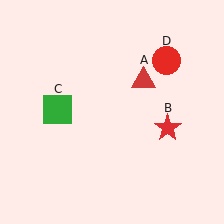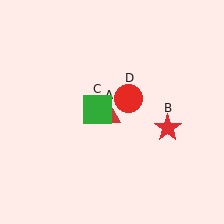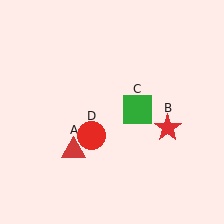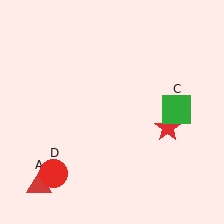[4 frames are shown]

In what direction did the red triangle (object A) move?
The red triangle (object A) moved down and to the left.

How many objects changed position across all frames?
3 objects changed position: red triangle (object A), green square (object C), red circle (object D).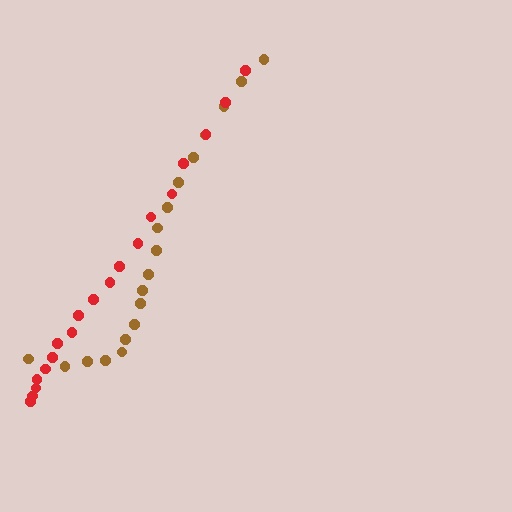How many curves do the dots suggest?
There are 2 distinct paths.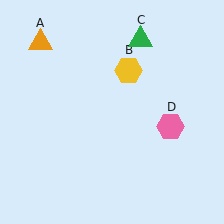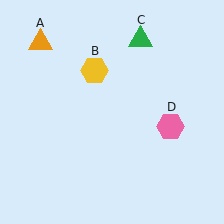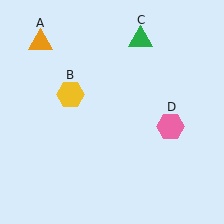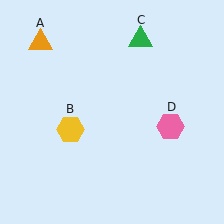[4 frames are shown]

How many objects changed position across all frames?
1 object changed position: yellow hexagon (object B).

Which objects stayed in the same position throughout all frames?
Orange triangle (object A) and green triangle (object C) and pink hexagon (object D) remained stationary.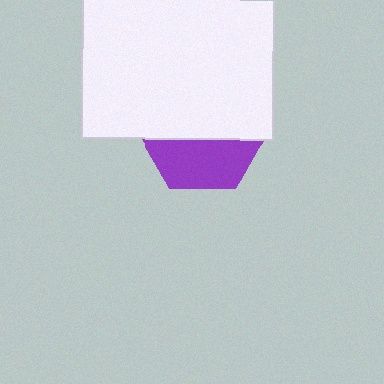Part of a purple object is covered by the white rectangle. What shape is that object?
It is a hexagon.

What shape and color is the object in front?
The object in front is a white rectangle.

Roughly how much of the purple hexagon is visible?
A small part of it is visible (roughly 41%).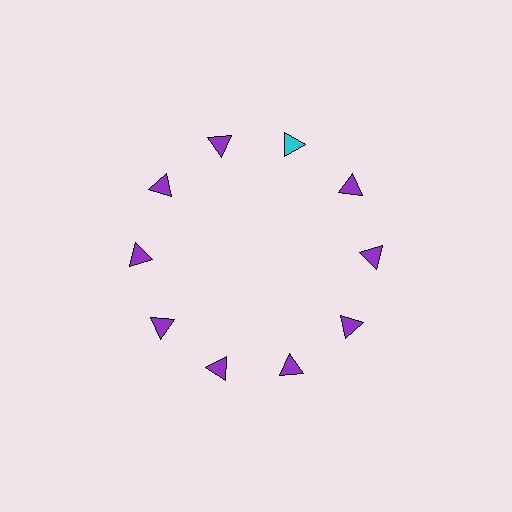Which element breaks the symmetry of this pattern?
The cyan triangle at roughly the 1 o'clock position breaks the symmetry. All other shapes are purple triangles.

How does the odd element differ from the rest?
It has a different color: cyan instead of purple.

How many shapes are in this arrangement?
There are 10 shapes arranged in a ring pattern.